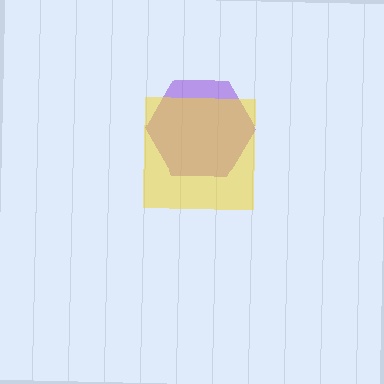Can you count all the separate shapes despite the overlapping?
Yes, there are 2 separate shapes.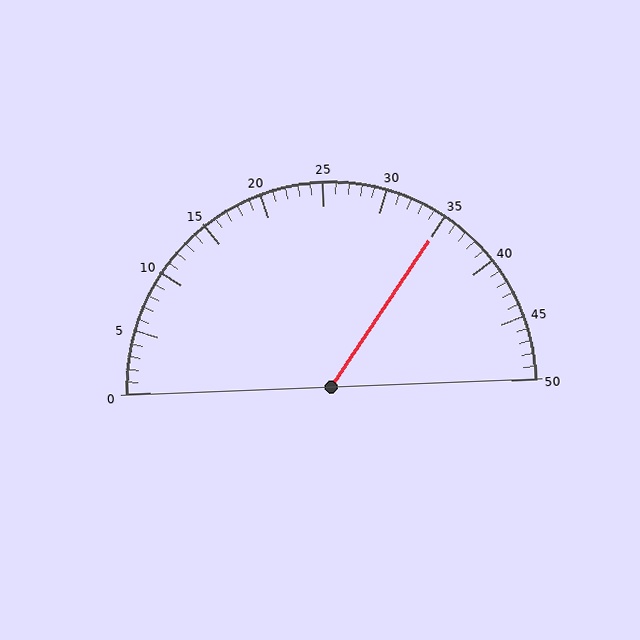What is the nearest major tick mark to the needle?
The nearest major tick mark is 35.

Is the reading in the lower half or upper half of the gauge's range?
The reading is in the upper half of the range (0 to 50).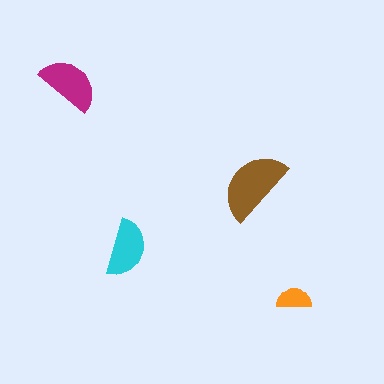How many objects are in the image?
There are 4 objects in the image.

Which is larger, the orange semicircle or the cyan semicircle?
The cyan one.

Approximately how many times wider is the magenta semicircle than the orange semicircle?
About 1.5 times wider.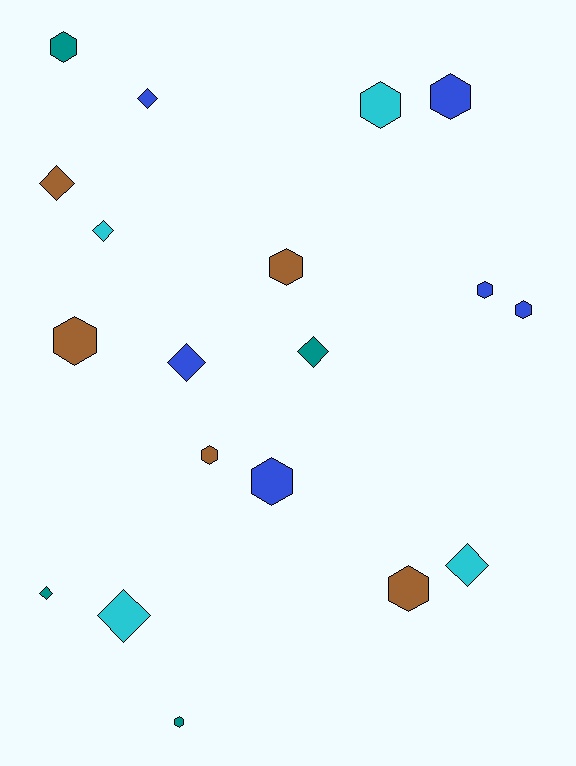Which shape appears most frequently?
Hexagon, with 11 objects.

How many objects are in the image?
There are 19 objects.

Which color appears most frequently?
Blue, with 6 objects.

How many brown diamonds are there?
There is 1 brown diamond.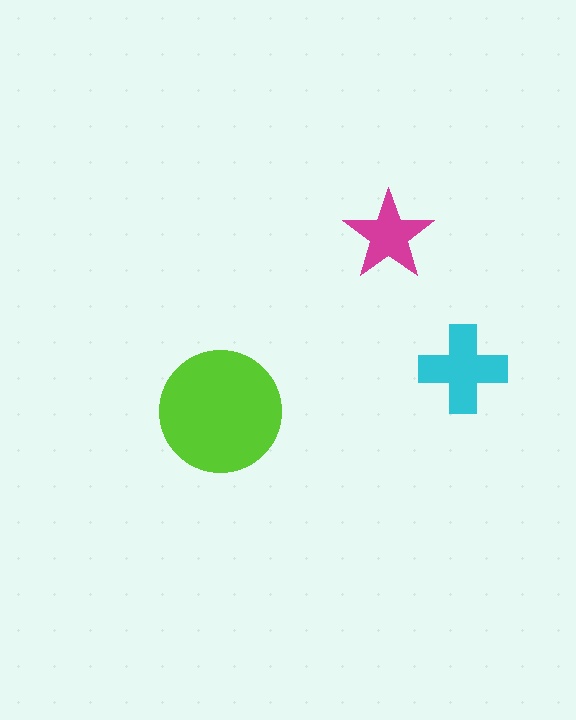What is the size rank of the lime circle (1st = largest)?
1st.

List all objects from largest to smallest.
The lime circle, the cyan cross, the magenta star.